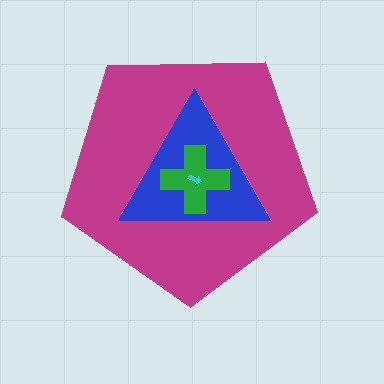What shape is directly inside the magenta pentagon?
The blue triangle.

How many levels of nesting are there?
4.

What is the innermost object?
The cyan arrow.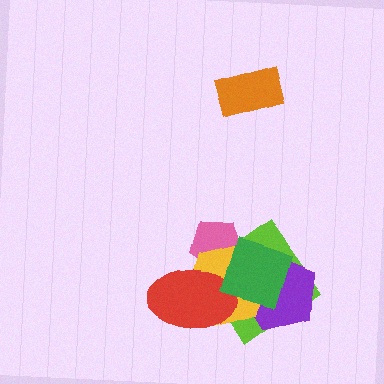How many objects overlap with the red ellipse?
4 objects overlap with the red ellipse.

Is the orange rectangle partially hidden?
No, no other shape covers it.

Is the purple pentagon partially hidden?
Yes, it is partially covered by another shape.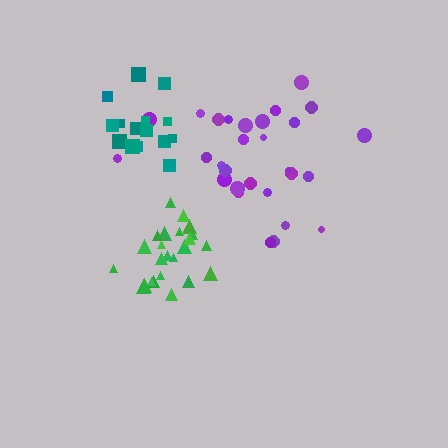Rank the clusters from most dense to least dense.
green, teal, purple.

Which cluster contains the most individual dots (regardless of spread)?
Purple (29).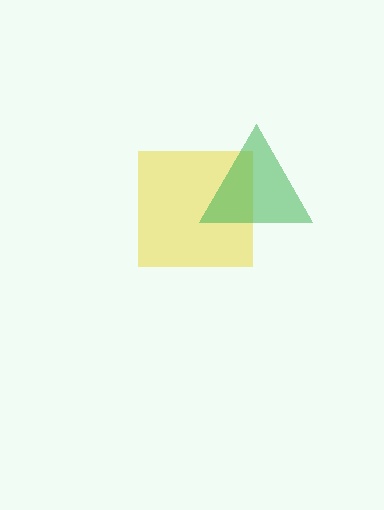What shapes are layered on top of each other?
The layered shapes are: a yellow square, a green triangle.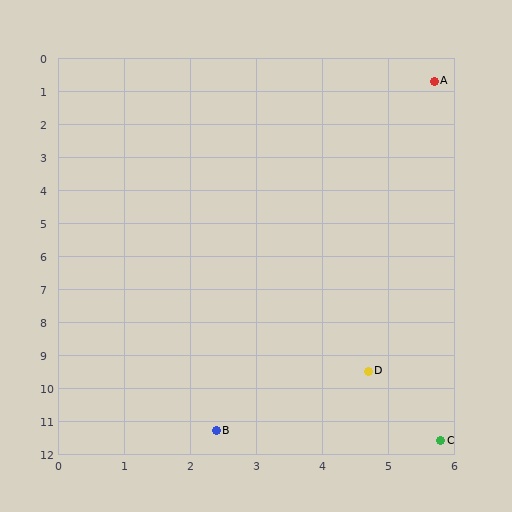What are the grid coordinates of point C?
Point C is at approximately (5.8, 11.6).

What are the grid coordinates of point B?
Point B is at approximately (2.4, 11.3).